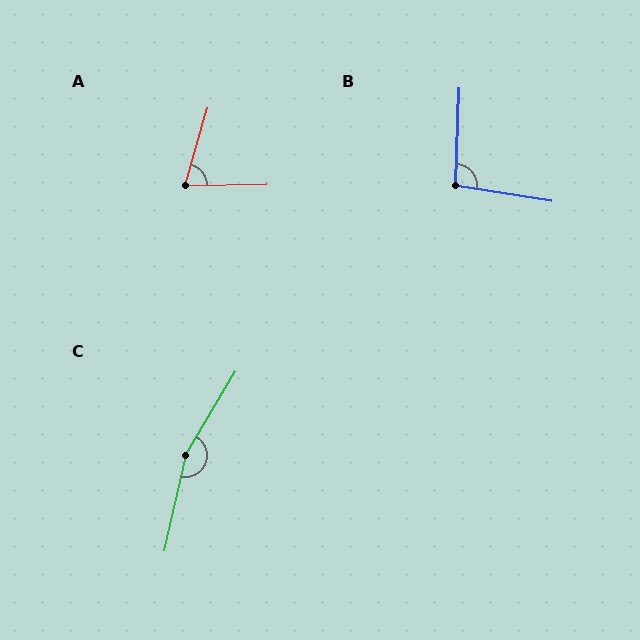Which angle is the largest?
C, at approximately 162 degrees.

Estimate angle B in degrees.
Approximately 97 degrees.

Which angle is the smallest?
A, at approximately 73 degrees.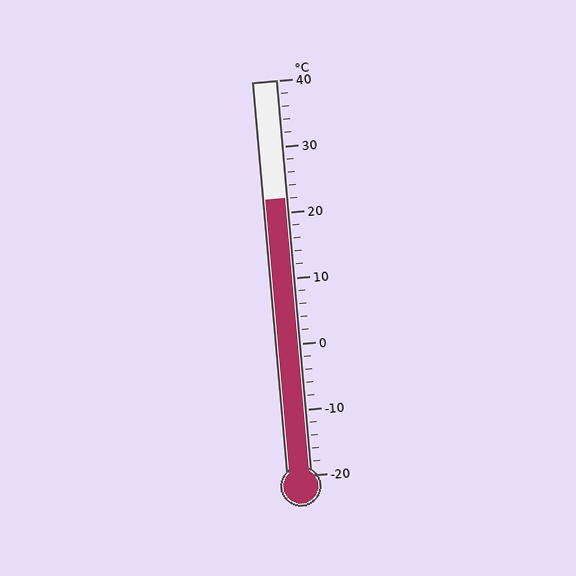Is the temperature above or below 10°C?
The temperature is above 10°C.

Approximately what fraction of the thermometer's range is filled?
The thermometer is filled to approximately 70% of its range.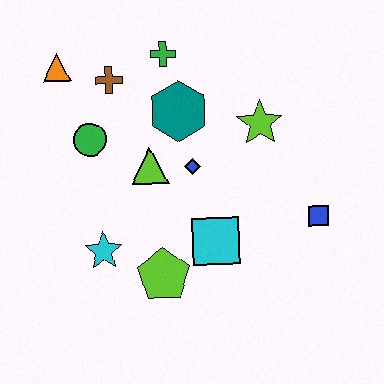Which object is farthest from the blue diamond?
The orange triangle is farthest from the blue diamond.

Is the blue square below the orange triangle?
Yes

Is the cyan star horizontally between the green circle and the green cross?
Yes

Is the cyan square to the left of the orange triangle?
No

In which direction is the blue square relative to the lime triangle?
The blue square is to the right of the lime triangle.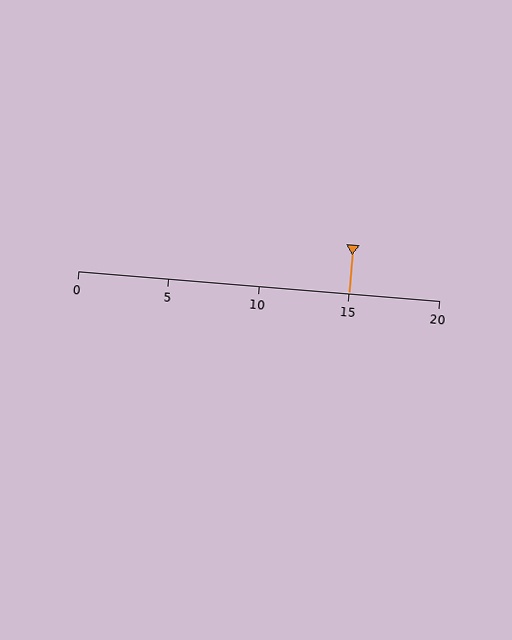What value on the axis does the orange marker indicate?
The marker indicates approximately 15.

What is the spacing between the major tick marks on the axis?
The major ticks are spaced 5 apart.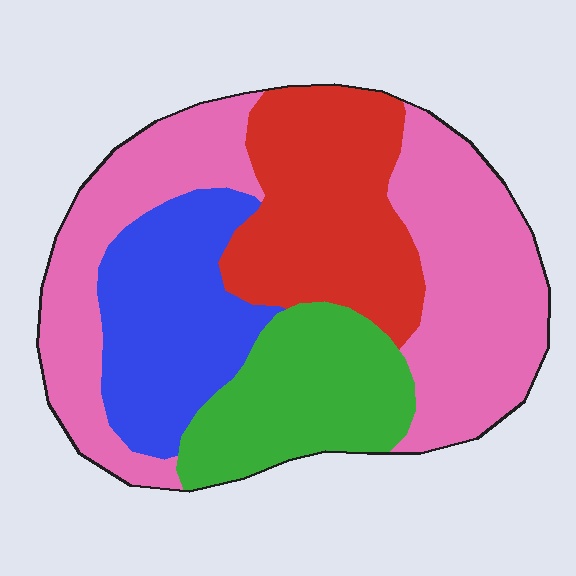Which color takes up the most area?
Pink, at roughly 40%.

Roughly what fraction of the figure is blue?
Blue takes up between a sixth and a third of the figure.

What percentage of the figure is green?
Green covers roughly 15% of the figure.